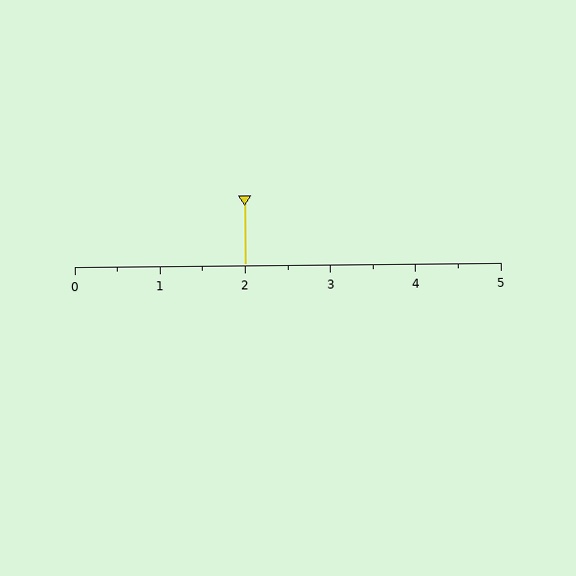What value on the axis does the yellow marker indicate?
The marker indicates approximately 2.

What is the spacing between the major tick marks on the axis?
The major ticks are spaced 1 apart.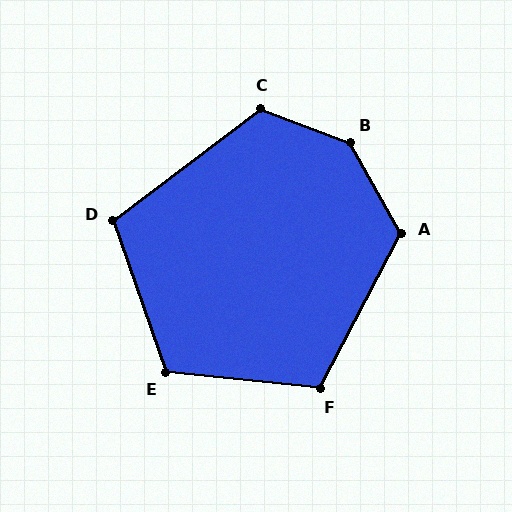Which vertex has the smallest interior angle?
D, at approximately 108 degrees.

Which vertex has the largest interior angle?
B, at approximately 140 degrees.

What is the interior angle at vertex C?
Approximately 122 degrees (obtuse).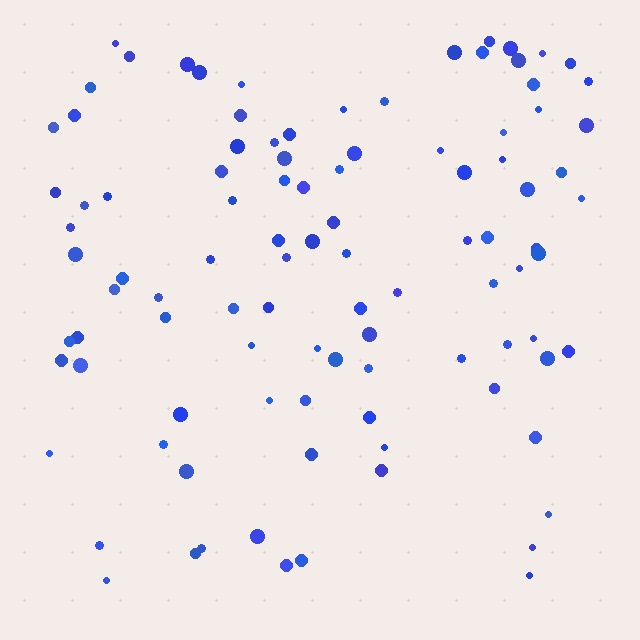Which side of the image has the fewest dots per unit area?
The bottom.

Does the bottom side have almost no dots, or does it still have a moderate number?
Still a moderate number, just noticeably fewer than the top.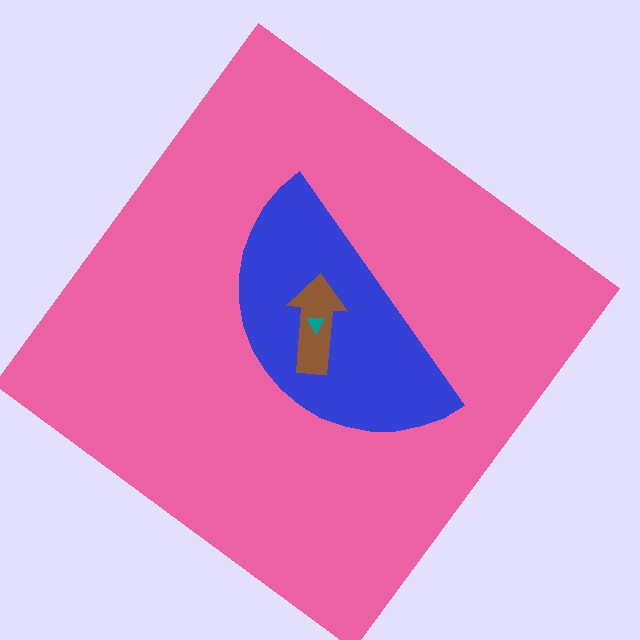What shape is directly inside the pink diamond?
The blue semicircle.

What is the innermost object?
The teal triangle.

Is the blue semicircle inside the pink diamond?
Yes.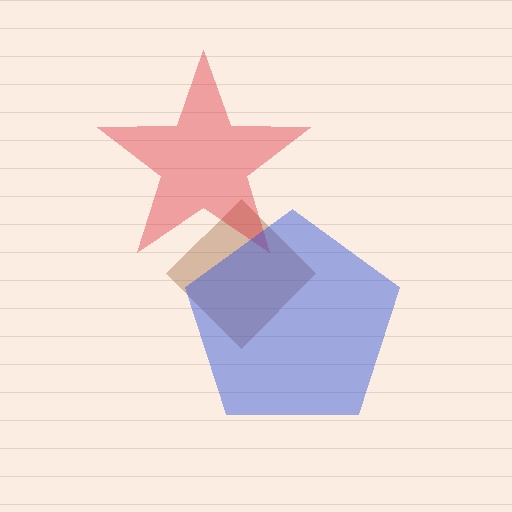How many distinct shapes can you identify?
There are 3 distinct shapes: a brown diamond, a red star, a blue pentagon.